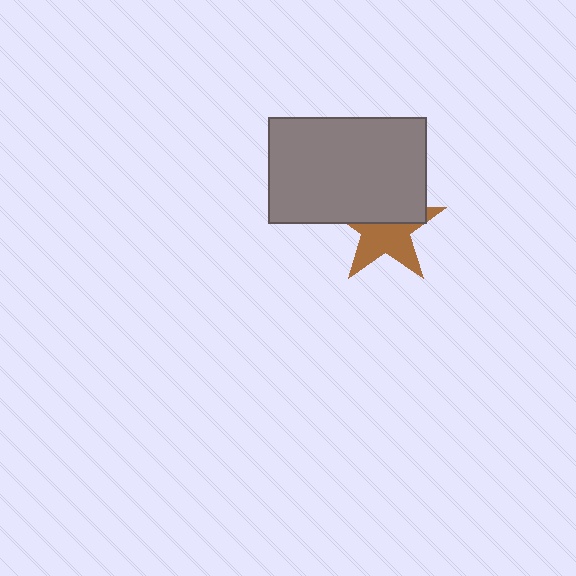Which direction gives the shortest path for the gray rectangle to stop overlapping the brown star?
Moving up gives the shortest separation.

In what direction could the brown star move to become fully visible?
The brown star could move down. That would shift it out from behind the gray rectangle entirely.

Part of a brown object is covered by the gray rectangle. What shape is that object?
It is a star.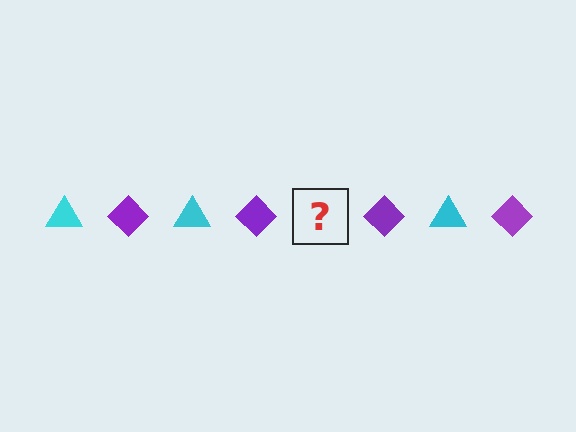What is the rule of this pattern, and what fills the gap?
The rule is that the pattern alternates between cyan triangle and purple diamond. The gap should be filled with a cyan triangle.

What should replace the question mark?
The question mark should be replaced with a cyan triangle.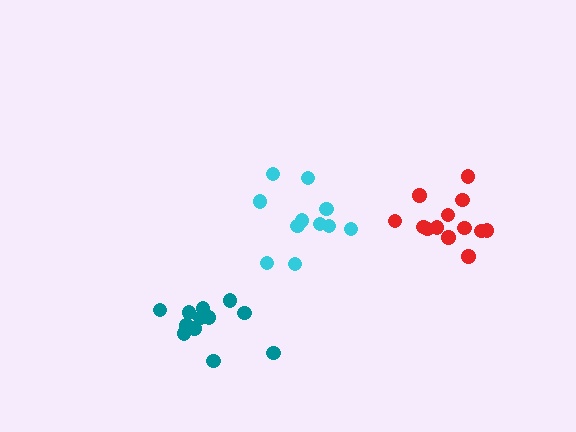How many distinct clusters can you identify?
There are 3 distinct clusters.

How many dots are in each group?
Group 1: 13 dots, Group 2: 11 dots, Group 3: 12 dots (36 total).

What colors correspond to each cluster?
The clusters are colored: red, cyan, teal.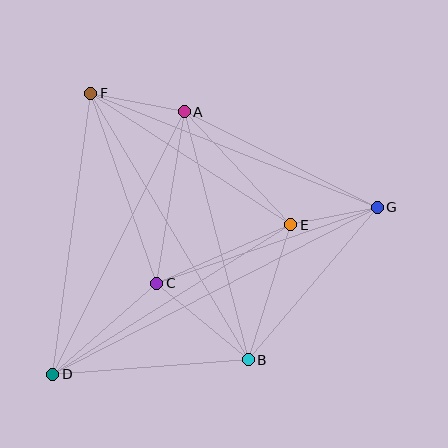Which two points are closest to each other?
Points E and G are closest to each other.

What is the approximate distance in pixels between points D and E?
The distance between D and E is approximately 281 pixels.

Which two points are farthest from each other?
Points D and G are farthest from each other.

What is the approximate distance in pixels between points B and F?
The distance between B and F is approximately 310 pixels.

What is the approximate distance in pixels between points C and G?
The distance between C and G is approximately 233 pixels.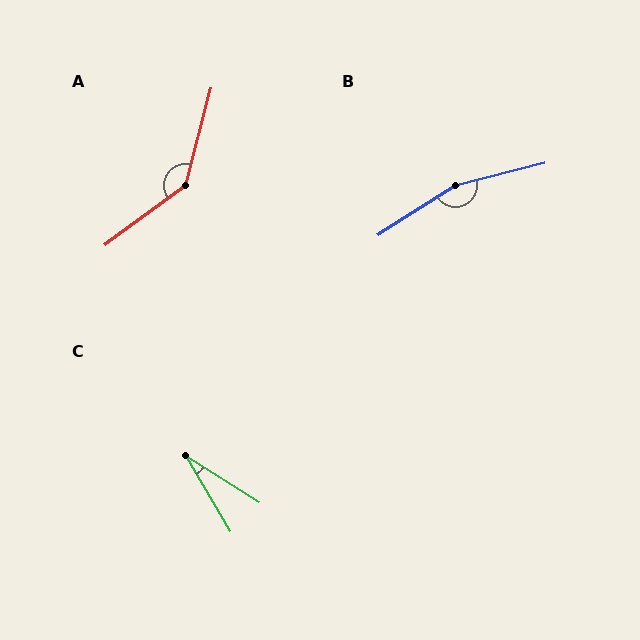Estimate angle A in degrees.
Approximately 141 degrees.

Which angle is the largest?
B, at approximately 161 degrees.